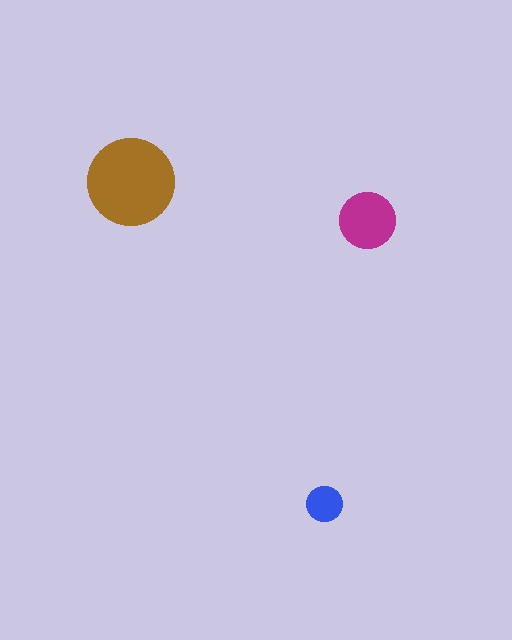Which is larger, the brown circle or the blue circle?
The brown one.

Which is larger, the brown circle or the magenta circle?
The brown one.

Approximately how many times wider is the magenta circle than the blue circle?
About 1.5 times wider.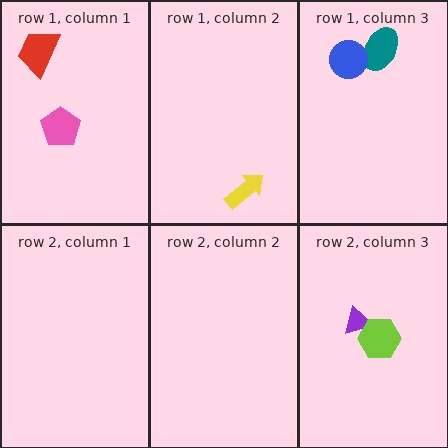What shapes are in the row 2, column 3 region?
The purple triangle, the lime hexagon.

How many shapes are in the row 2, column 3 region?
2.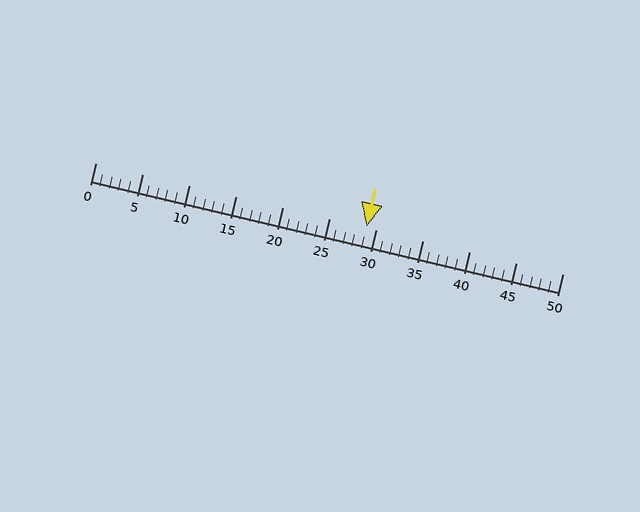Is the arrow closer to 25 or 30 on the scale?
The arrow is closer to 30.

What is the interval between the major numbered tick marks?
The major tick marks are spaced 5 units apart.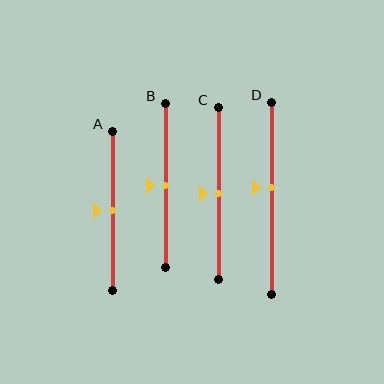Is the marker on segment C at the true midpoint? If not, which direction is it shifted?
Yes, the marker on segment C is at the true midpoint.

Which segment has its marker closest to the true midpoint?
Segment A has its marker closest to the true midpoint.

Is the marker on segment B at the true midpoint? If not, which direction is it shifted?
Yes, the marker on segment B is at the true midpoint.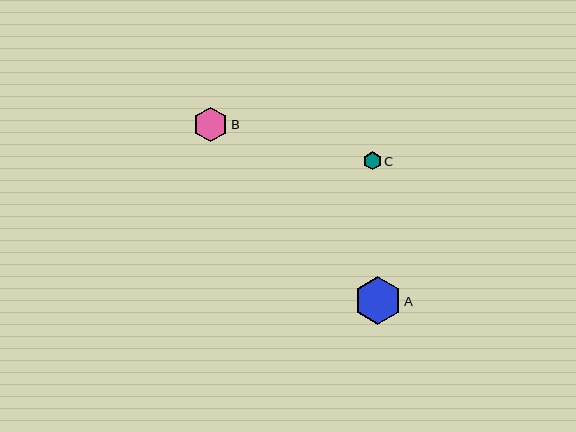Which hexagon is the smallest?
Hexagon C is the smallest with a size of approximately 18 pixels.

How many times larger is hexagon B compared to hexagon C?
Hexagon B is approximately 2.0 times the size of hexagon C.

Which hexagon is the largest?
Hexagon A is the largest with a size of approximately 47 pixels.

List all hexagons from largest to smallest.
From largest to smallest: A, B, C.